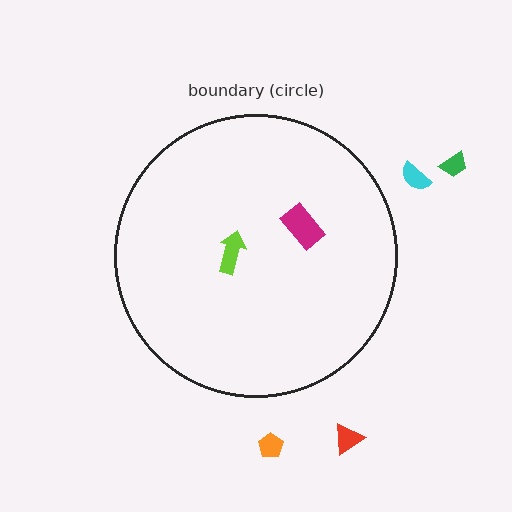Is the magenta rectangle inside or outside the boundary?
Inside.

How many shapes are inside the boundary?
2 inside, 4 outside.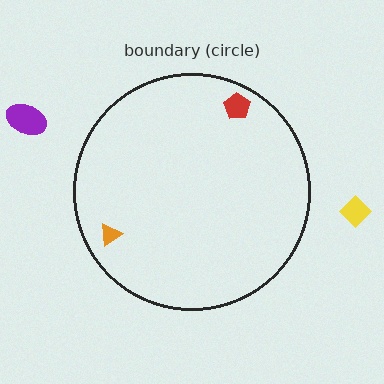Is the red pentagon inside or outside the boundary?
Inside.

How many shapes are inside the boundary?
2 inside, 2 outside.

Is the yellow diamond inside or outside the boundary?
Outside.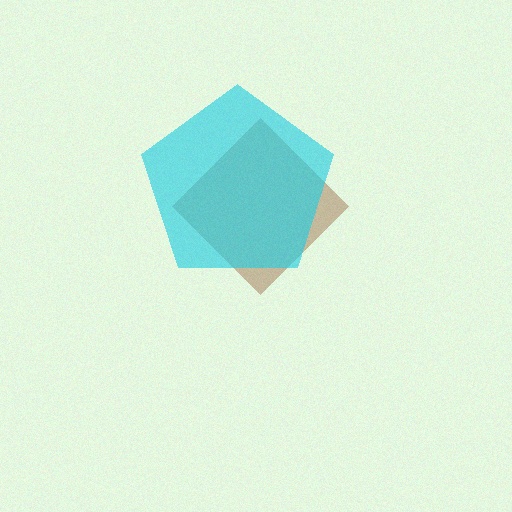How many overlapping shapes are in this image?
There are 2 overlapping shapes in the image.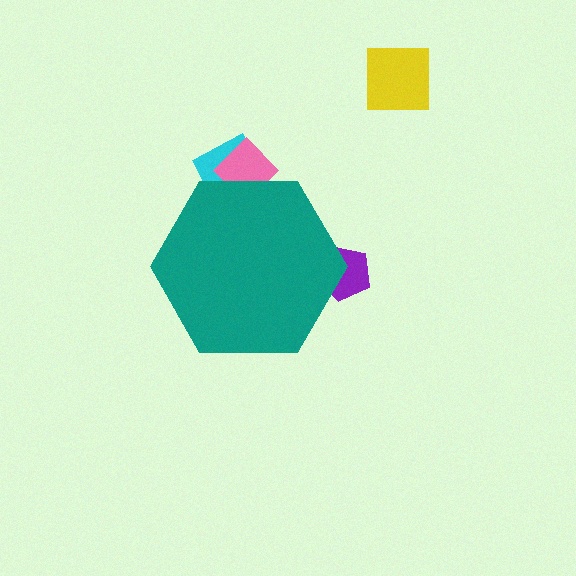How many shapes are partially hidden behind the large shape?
3 shapes are partially hidden.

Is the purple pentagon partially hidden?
Yes, the purple pentagon is partially hidden behind the teal hexagon.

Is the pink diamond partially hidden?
Yes, the pink diamond is partially hidden behind the teal hexagon.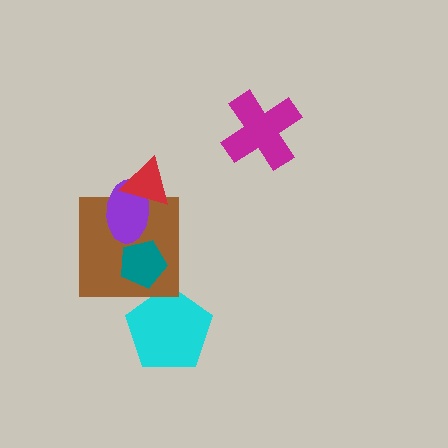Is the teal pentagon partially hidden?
No, no other shape covers it.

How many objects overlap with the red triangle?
2 objects overlap with the red triangle.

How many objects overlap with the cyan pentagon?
0 objects overlap with the cyan pentagon.